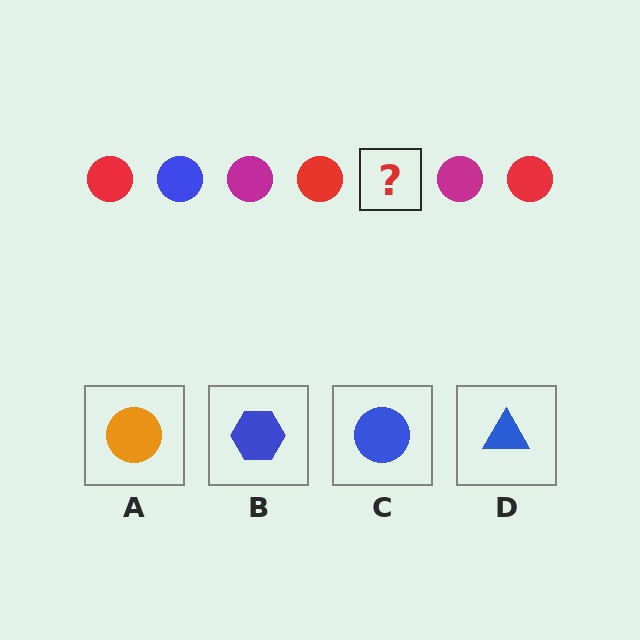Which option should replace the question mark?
Option C.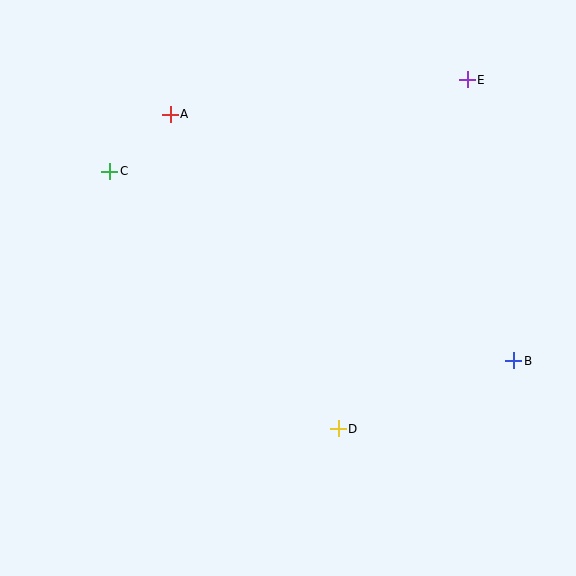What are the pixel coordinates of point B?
Point B is at (514, 361).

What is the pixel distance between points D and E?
The distance between D and E is 372 pixels.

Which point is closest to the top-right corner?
Point E is closest to the top-right corner.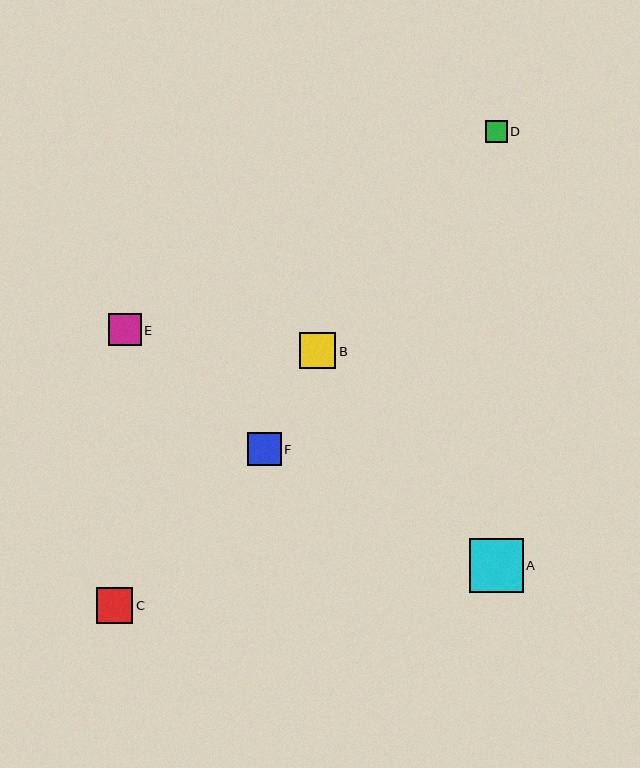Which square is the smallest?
Square D is the smallest with a size of approximately 22 pixels.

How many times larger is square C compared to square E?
Square C is approximately 1.1 times the size of square E.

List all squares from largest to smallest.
From largest to smallest: A, B, C, F, E, D.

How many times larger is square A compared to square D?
Square A is approximately 2.5 times the size of square D.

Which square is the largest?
Square A is the largest with a size of approximately 54 pixels.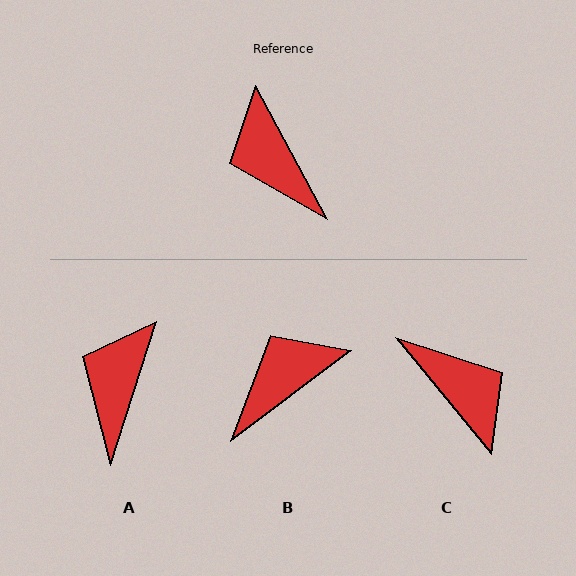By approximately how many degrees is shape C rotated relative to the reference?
Approximately 169 degrees clockwise.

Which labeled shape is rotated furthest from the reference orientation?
C, about 169 degrees away.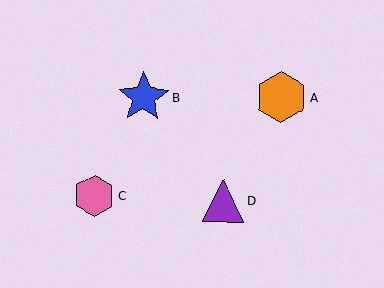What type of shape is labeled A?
Shape A is an orange hexagon.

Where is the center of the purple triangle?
The center of the purple triangle is at (223, 201).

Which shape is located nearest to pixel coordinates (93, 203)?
The pink hexagon (labeled C) at (95, 196) is nearest to that location.